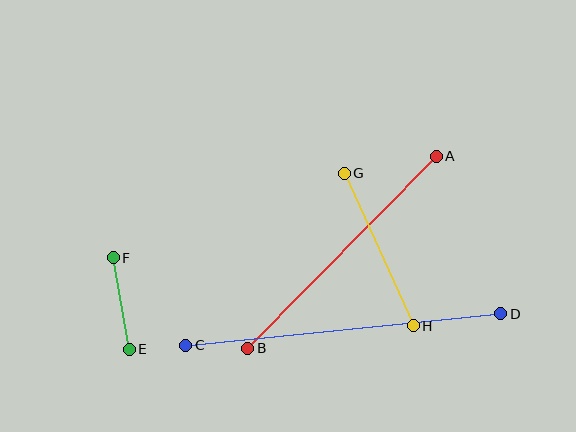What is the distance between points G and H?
The distance is approximately 167 pixels.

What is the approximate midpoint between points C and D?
The midpoint is at approximately (343, 330) pixels.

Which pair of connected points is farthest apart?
Points C and D are farthest apart.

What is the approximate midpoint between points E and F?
The midpoint is at approximately (121, 304) pixels.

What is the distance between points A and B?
The distance is approximately 269 pixels.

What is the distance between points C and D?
The distance is approximately 317 pixels.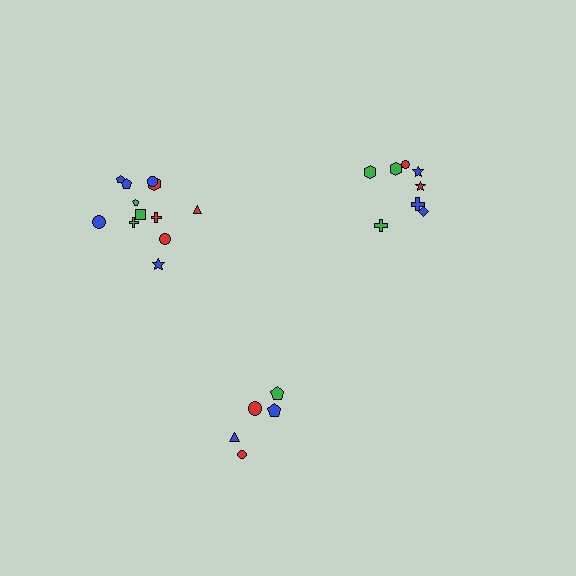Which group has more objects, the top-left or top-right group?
The top-left group.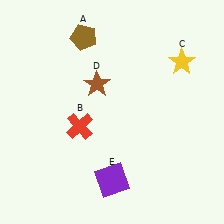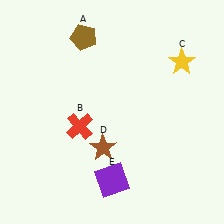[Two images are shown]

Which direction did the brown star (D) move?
The brown star (D) moved down.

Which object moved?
The brown star (D) moved down.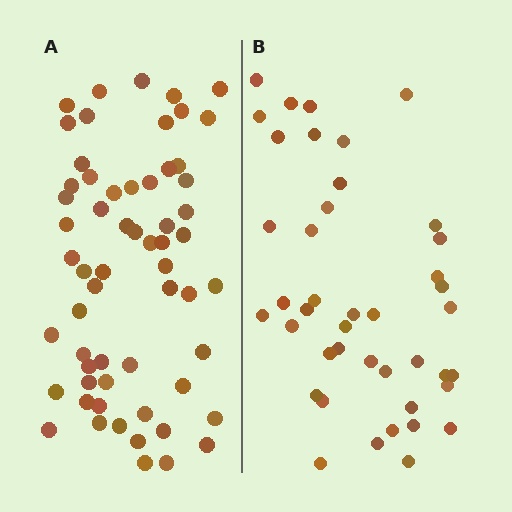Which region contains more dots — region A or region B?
Region A (the left region) has more dots.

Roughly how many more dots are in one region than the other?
Region A has approximately 20 more dots than region B.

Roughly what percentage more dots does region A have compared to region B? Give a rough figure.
About 45% more.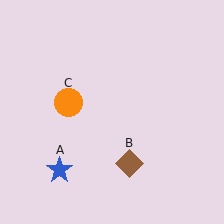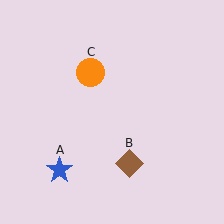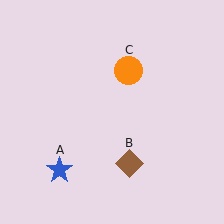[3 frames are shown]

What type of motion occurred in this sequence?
The orange circle (object C) rotated clockwise around the center of the scene.